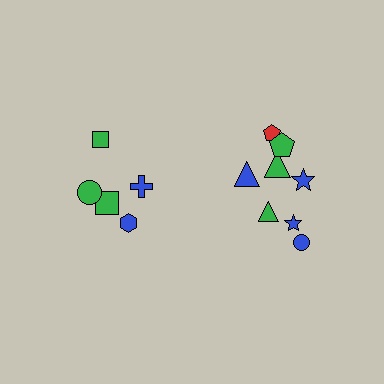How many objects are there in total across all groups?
There are 13 objects.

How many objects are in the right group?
There are 8 objects.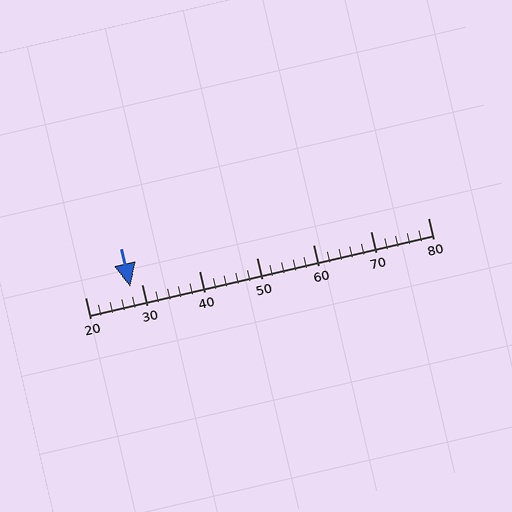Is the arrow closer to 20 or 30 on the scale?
The arrow is closer to 30.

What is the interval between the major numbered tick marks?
The major tick marks are spaced 10 units apart.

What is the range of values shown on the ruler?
The ruler shows values from 20 to 80.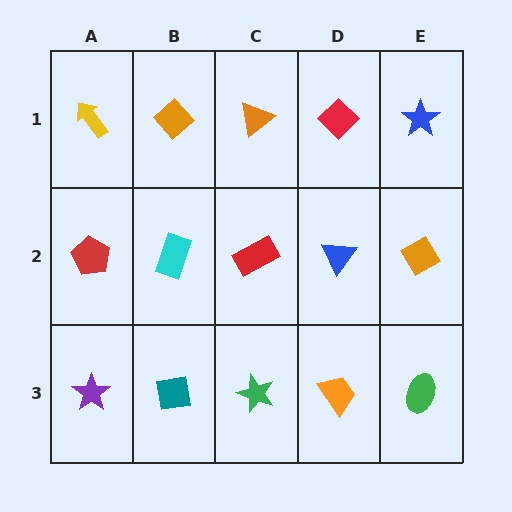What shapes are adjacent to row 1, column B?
A cyan rectangle (row 2, column B), a yellow arrow (row 1, column A), an orange triangle (row 1, column C).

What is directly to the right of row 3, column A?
A teal square.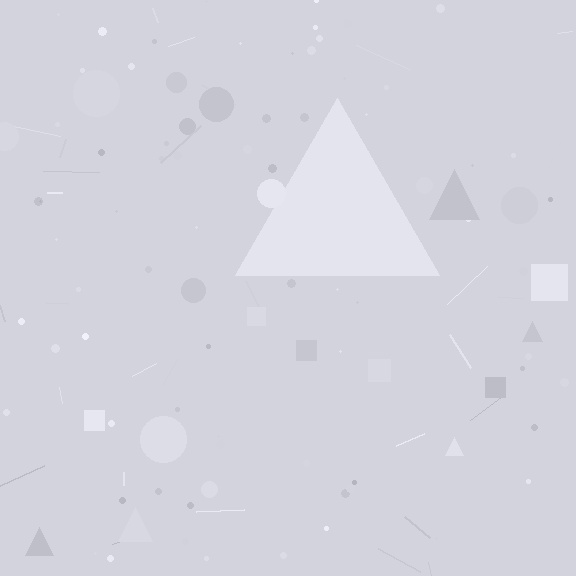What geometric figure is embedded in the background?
A triangle is embedded in the background.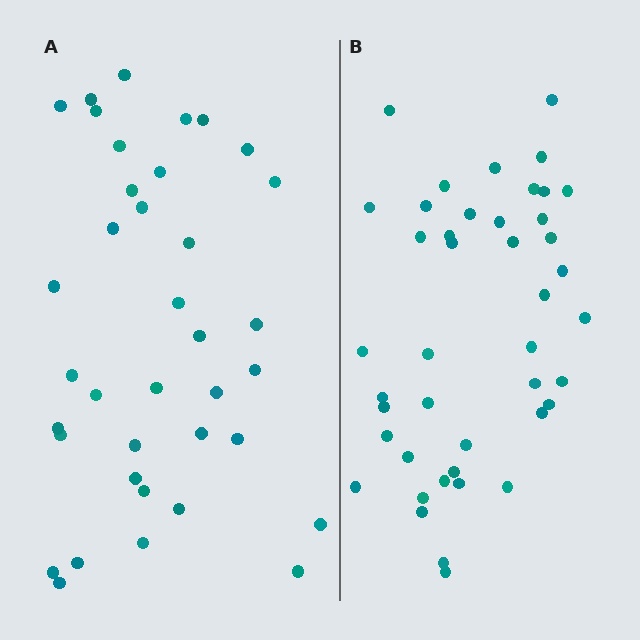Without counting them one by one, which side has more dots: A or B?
Region B (the right region) has more dots.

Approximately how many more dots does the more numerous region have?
Region B has about 6 more dots than region A.